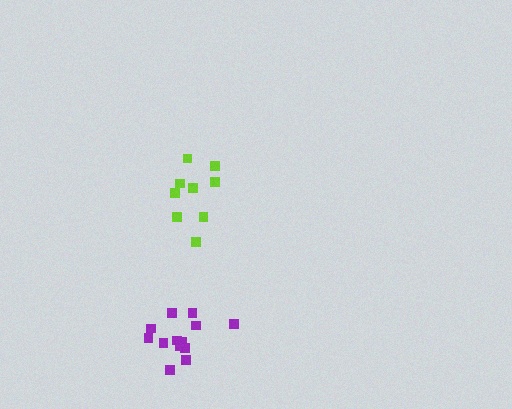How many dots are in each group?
Group 1: 13 dots, Group 2: 9 dots (22 total).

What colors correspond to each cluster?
The clusters are colored: purple, lime.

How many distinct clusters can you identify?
There are 2 distinct clusters.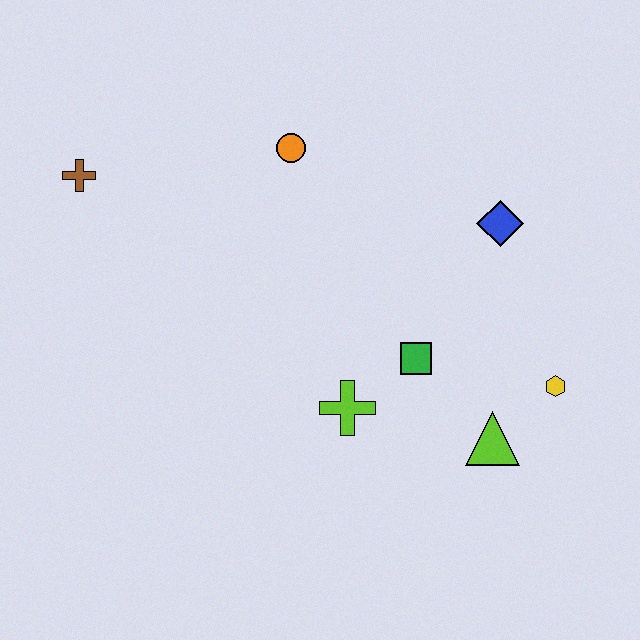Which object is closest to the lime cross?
The green square is closest to the lime cross.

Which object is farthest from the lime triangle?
The brown cross is farthest from the lime triangle.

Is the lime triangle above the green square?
No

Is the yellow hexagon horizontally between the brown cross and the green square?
No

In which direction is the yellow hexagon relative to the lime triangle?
The yellow hexagon is to the right of the lime triangle.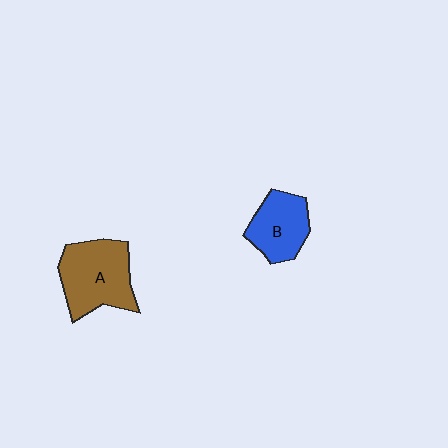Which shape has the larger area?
Shape A (brown).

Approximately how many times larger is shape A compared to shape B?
Approximately 1.4 times.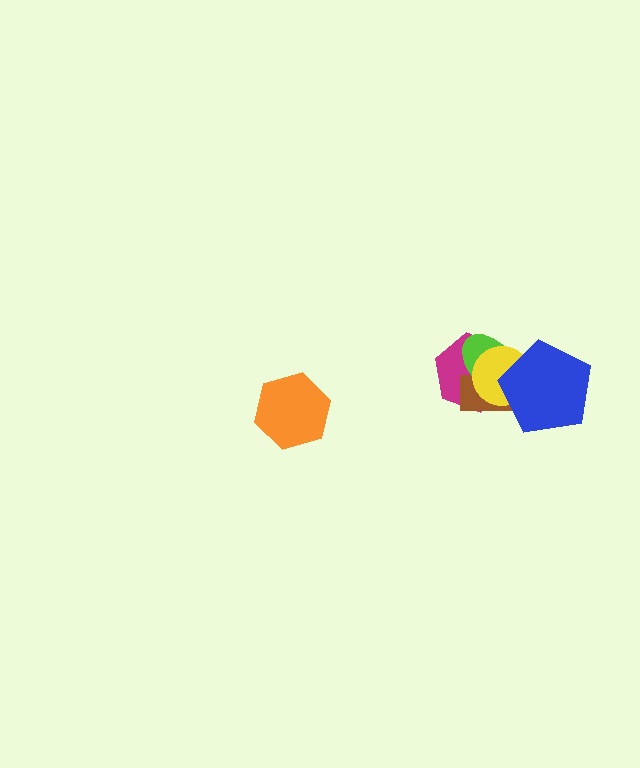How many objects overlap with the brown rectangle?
4 objects overlap with the brown rectangle.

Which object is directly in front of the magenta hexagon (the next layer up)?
The brown rectangle is directly in front of the magenta hexagon.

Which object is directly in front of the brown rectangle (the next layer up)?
The lime ellipse is directly in front of the brown rectangle.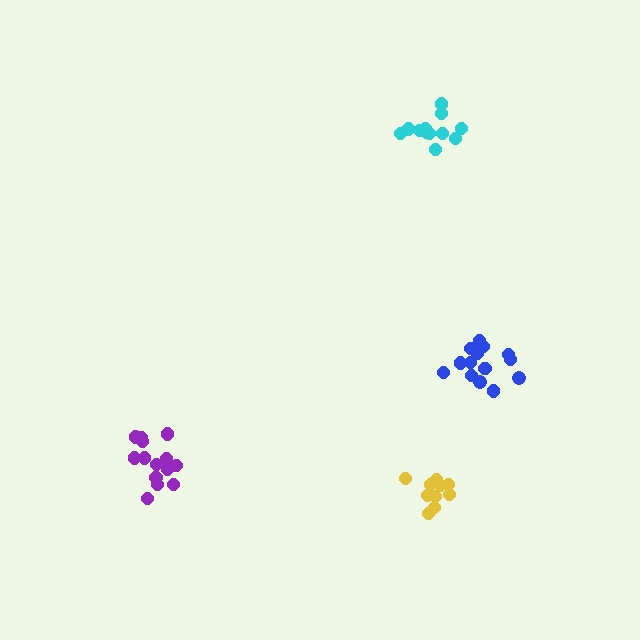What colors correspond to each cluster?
The clusters are colored: purple, cyan, yellow, blue.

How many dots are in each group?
Group 1: 14 dots, Group 2: 12 dots, Group 3: 10 dots, Group 4: 14 dots (50 total).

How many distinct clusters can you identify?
There are 4 distinct clusters.